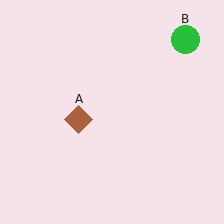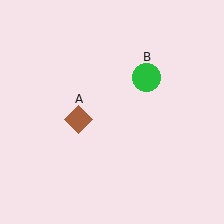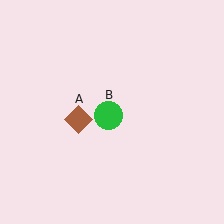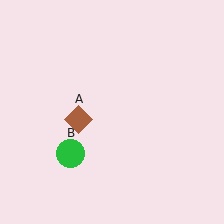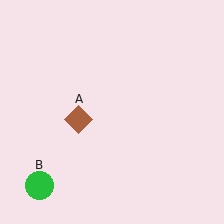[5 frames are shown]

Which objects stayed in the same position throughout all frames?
Brown diamond (object A) remained stationary.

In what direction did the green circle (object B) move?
The green circle (object B) moved down and to the left.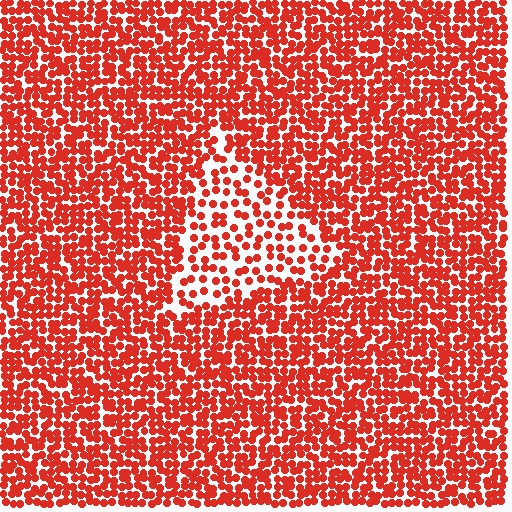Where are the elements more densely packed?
The elements are more densely packed outside the triangle boundary.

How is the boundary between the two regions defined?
The boundary is defined by a change in element density (approximately 2.0x ratio). All elements are the same color, size, and shape.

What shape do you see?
I see a triangle.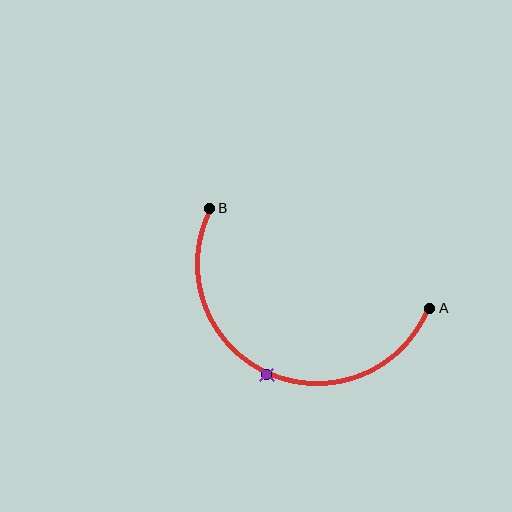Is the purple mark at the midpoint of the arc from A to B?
Yes. The purple mark lies on the arc at equal arc-length from both A and B — it is the arc midpoint.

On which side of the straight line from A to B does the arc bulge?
The arc bulges below the straight line connecting A and B.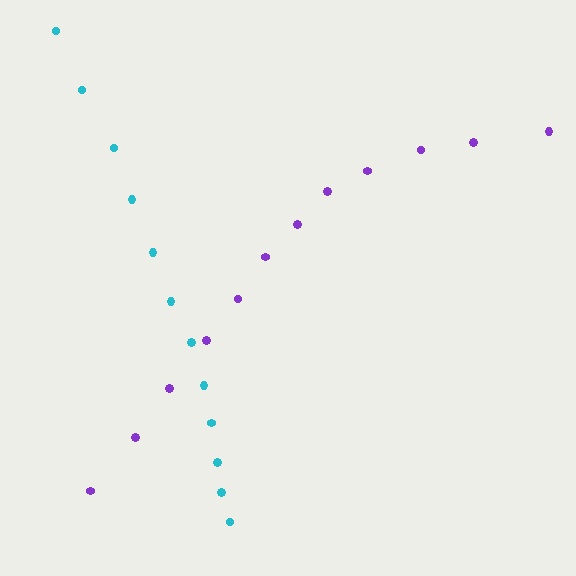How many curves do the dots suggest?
There are 2 distinct paths.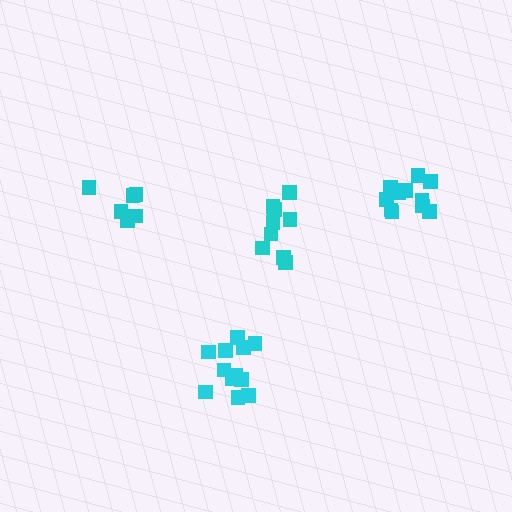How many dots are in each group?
Group 1: 11 dots, Group 2: 9 dots, Group 3: 6 dots, Group 4: 12 dots (38 total).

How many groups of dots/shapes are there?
There are 4 groups.